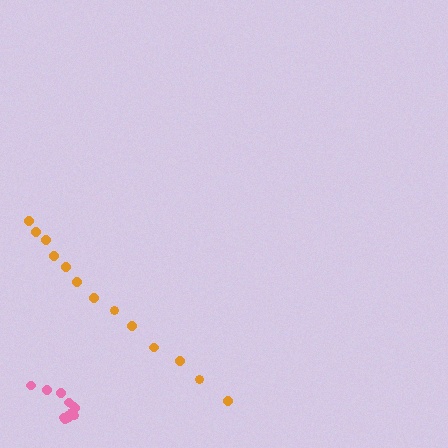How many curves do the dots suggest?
There are 2 distinct paths.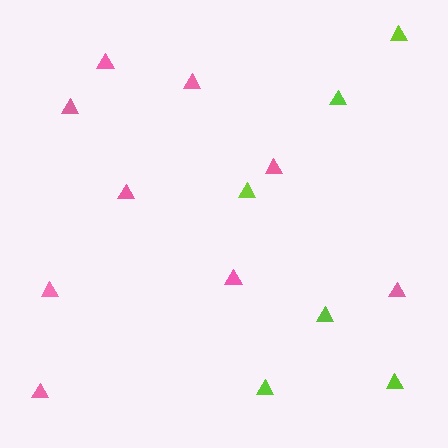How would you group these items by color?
There are 2 groups: one group of pink triangles (9) and one group of lime triangles (6).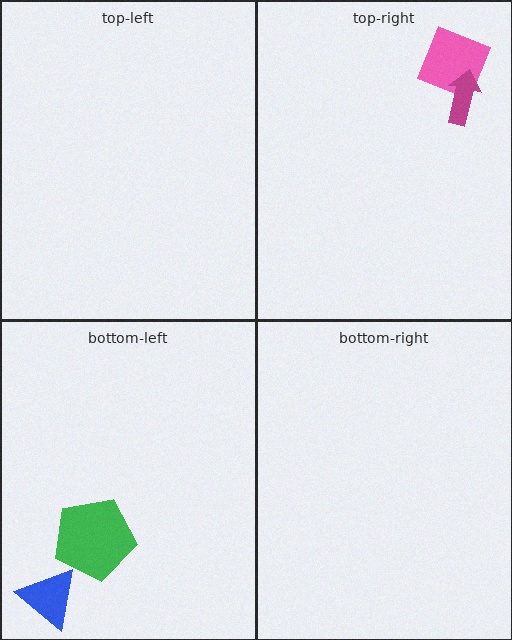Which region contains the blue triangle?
The bottom-left region.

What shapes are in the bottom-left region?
The green pentagon, the blue triangle.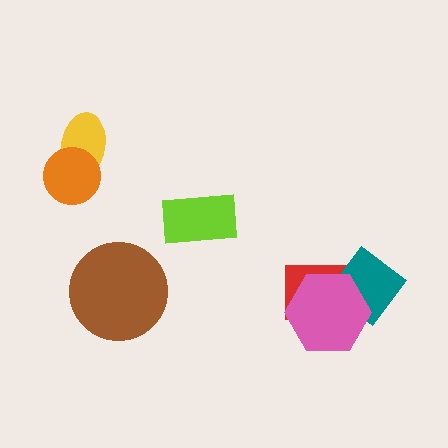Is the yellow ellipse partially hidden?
Yes, it is partially covered by another shape.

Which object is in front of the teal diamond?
The pink hexagon is in front of the teal diamond.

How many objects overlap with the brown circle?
0 objects overlap with the brown circle.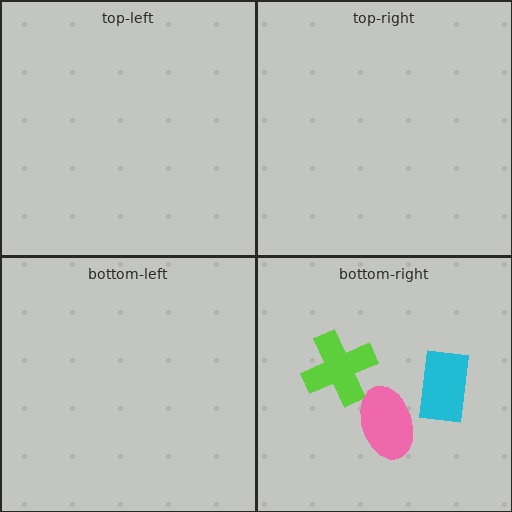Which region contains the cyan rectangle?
The bottom-right region.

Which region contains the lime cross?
The bottom-right region.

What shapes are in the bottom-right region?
The lime cross, the cyan rectangle, the pink ellipse.